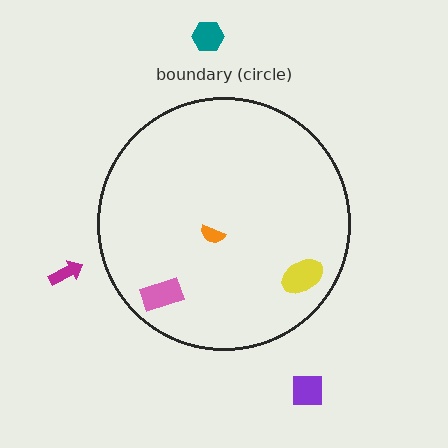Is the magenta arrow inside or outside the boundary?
Outside.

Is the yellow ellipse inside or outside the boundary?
Inside.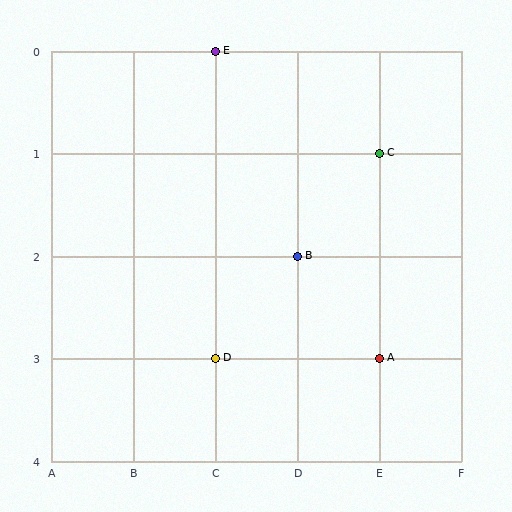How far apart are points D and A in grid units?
Points D and A are 2 columns apart.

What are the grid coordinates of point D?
Point D is at grid coordinates (C, 3).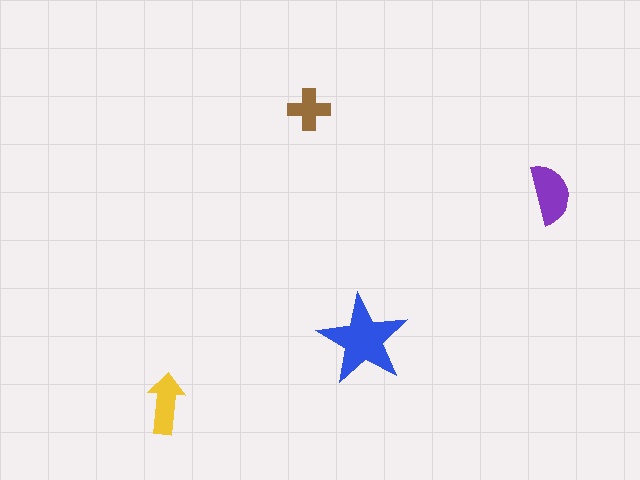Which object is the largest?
The blue star.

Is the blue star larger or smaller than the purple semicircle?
Larger.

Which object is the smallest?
The brown cross.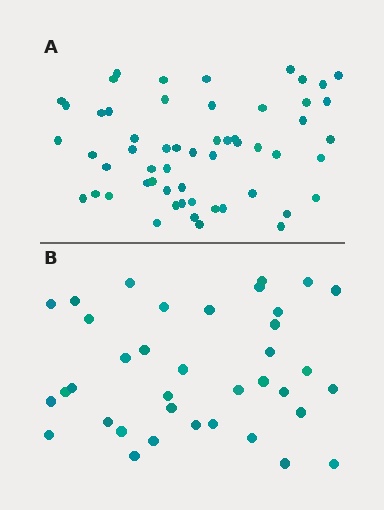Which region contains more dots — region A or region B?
Region A (the top region) has more dots.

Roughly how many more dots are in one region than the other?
Region A has approximately 20 more dots than region B.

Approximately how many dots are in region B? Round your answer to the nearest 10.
About 40 dots. (The exact count is 37, which rounds to 40.)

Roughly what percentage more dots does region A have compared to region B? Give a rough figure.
About 50% more.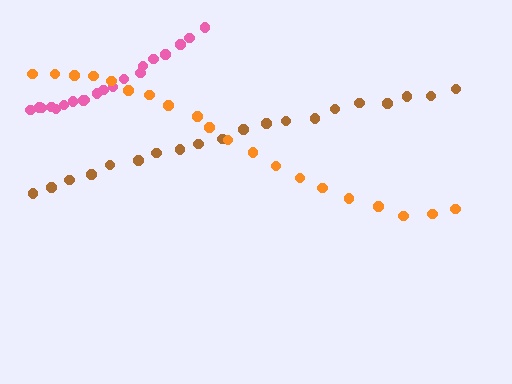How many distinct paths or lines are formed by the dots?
There are 3 distinct paths.